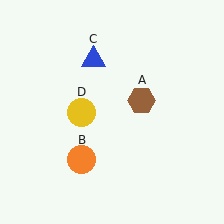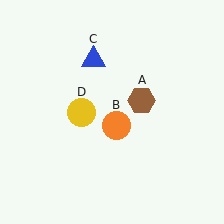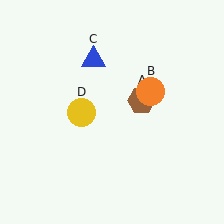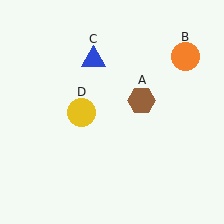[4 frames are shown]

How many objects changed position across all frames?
1 object changed position: orange circle (object B).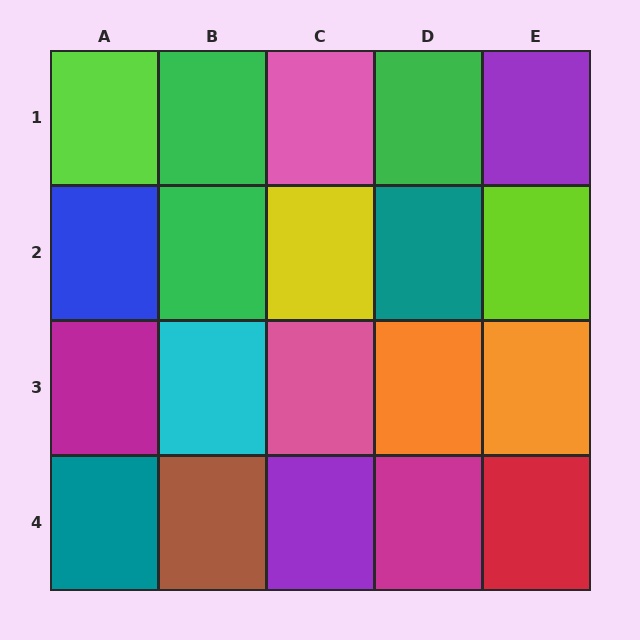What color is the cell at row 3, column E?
Orange.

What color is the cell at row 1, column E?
Purple.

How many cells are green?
3 cells are green.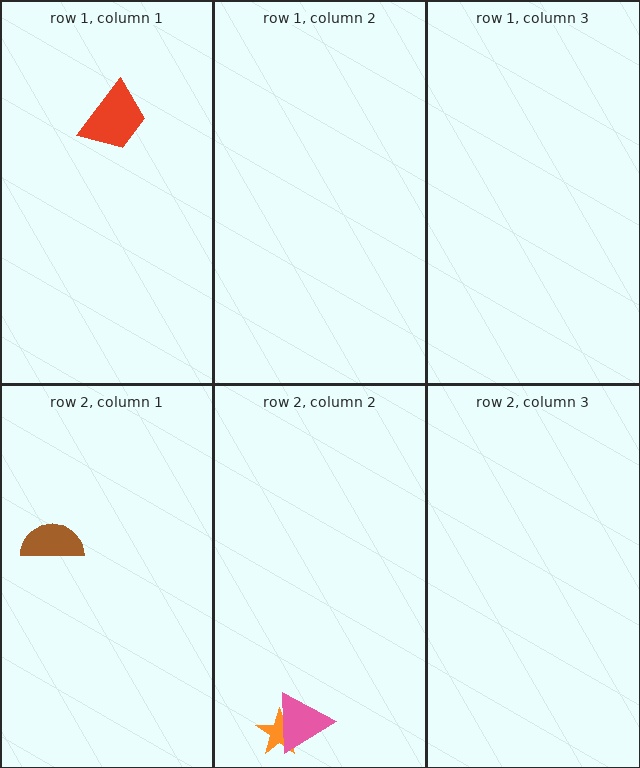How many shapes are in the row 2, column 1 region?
1.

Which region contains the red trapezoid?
The row 1, column 1 region.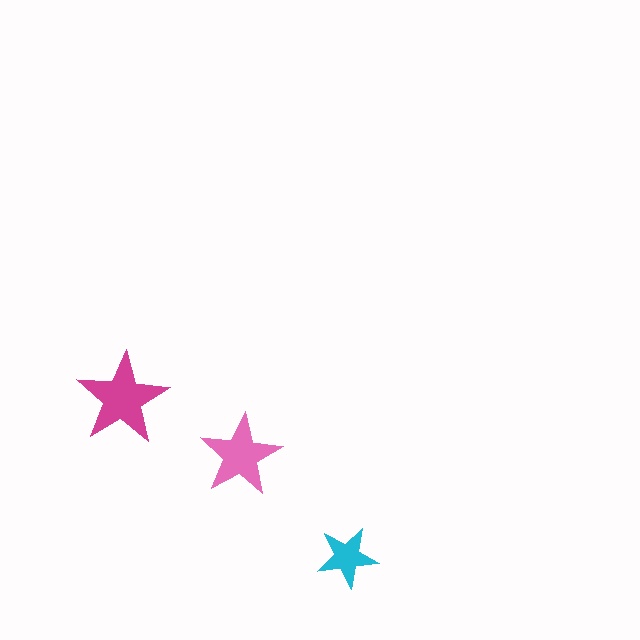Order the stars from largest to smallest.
the magenta one, the pink one, the cyan one.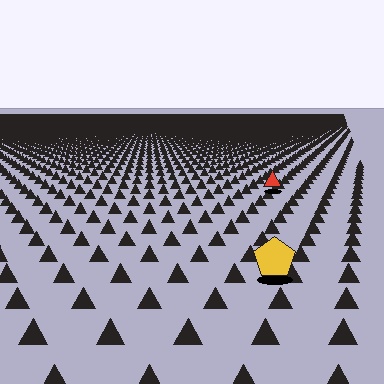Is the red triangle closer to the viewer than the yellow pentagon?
No. The yellow pentagon is closer — you can tell from the texture gradient: the ground texture is coarser near it.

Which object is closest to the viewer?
The yellow pentagon is closest. The texture marks near it are larger and more spread out.